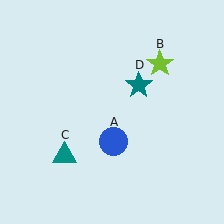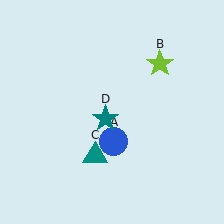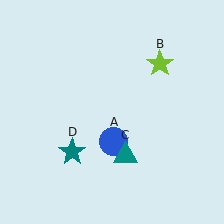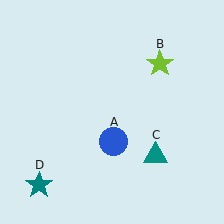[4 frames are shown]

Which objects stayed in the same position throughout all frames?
Blue circle (object A) and lime star (object B) remained stationary.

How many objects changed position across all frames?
2 objects changed position: teal triangle (object C), teal star (object D).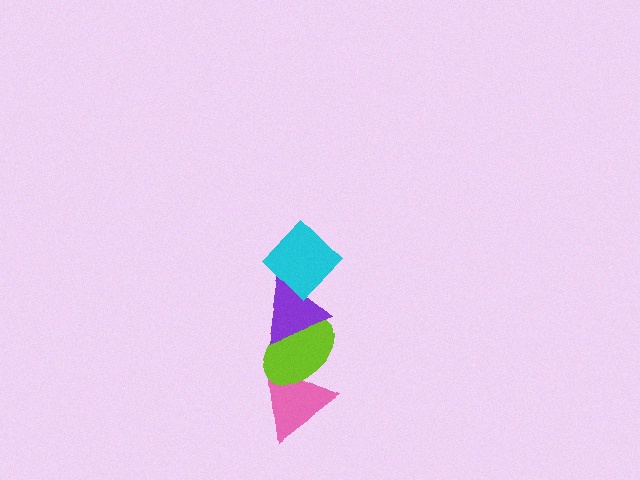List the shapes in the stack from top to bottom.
From top to bottom: the cyan diamond, the purple triangle, the lime ellipse, the pink triangle.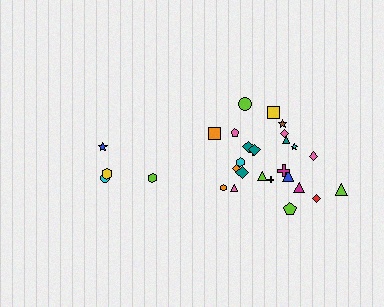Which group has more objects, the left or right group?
The right group.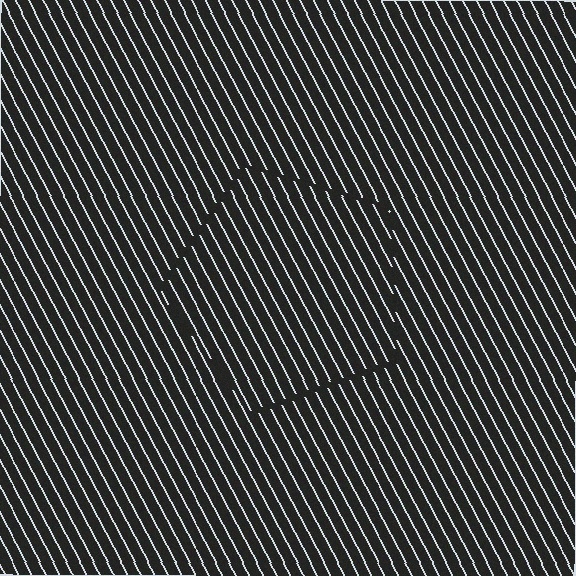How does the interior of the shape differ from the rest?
The interior of the shape contains the same grating, shifted by half a period — the contour is defined by the phase discontinuity where line-ends from the inner and outer gratings abut.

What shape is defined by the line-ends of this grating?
An illusory pentagon. The interior of the shape contains the same grating, shifted by half a period — the contour is defined by the phase discontinuity where line-ends from the inner and outer gratings abut.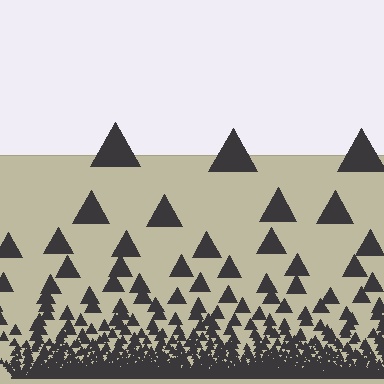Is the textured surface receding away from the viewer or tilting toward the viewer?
The surface appears to tilt toward the viewer. Texture elements get larger and sparser toward the top.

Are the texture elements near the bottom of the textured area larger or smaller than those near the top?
Smaller. The gradient is inverted — elements near the bottom are smaller and denser.